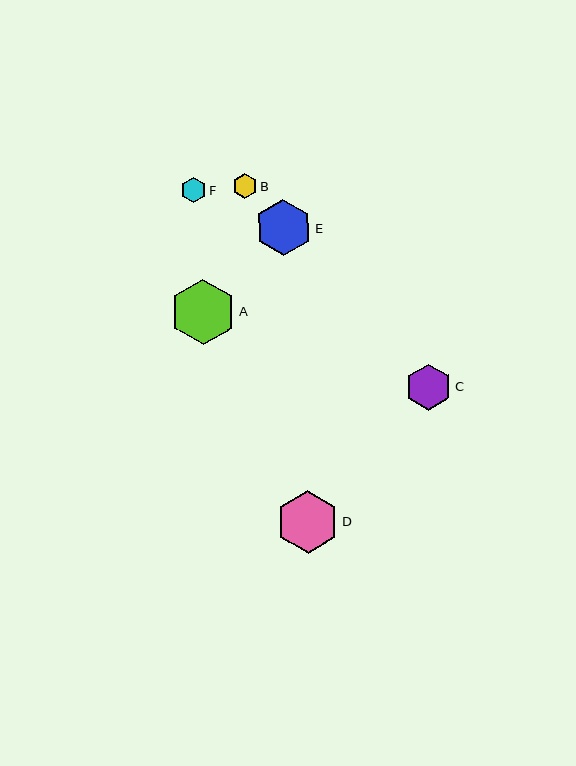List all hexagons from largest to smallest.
From largest to smallest: A, D, E, C, F, B.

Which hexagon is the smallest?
Hexagon B is the smallest with a size of approximately 25 pixels.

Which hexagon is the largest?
Hexagon A is the largest with a size of approximately 66 pixels.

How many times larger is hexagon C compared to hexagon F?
Hexagon C is approximately 1.8 times the size of hexagon F.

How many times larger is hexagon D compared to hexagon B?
Hexagon D is approximately 2.5 times the size of hexagon B.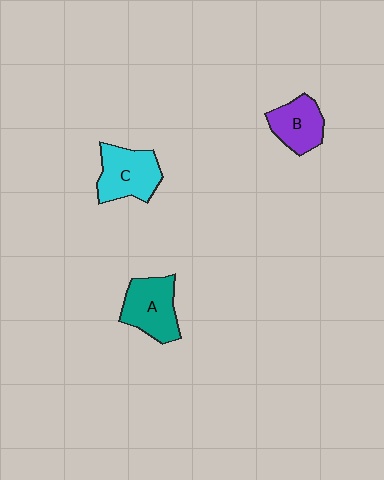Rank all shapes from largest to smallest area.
From largest to smallest: C (cyan), A (teal), B (purple).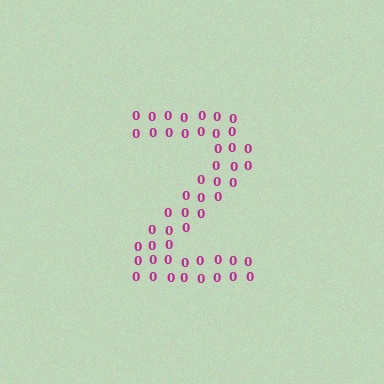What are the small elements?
The small elements are digit 0's.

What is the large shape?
The large shape is the digit 2.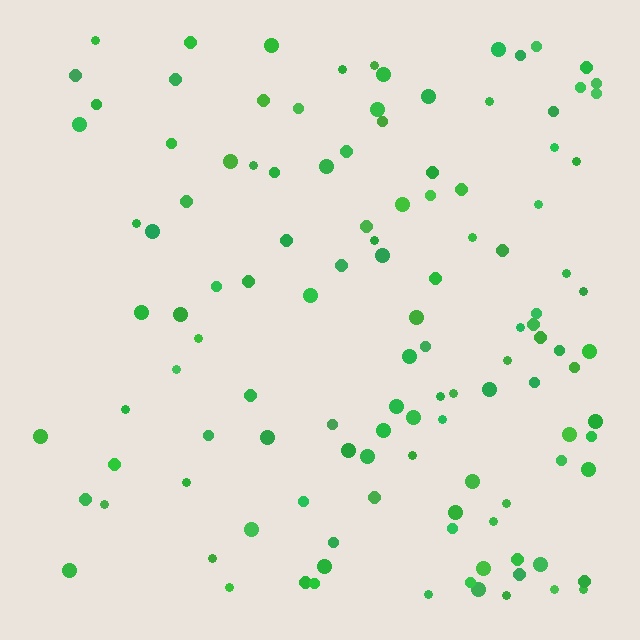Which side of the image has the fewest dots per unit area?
The left.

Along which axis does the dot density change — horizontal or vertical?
Horizontal.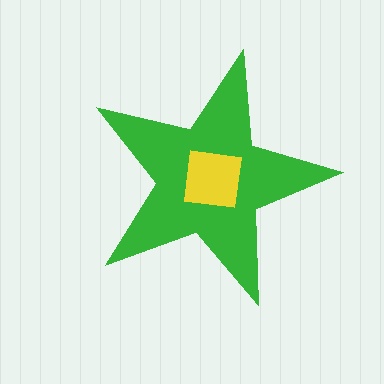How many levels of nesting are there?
2.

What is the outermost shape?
The green star.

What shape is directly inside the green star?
The yellow square.